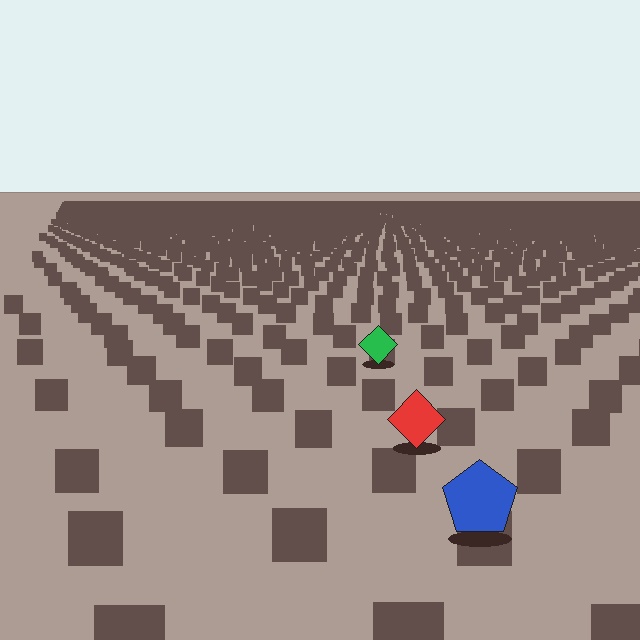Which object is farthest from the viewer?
The green diamond is farthest from the viewer. It appears smaller and the ground texture around it is denser.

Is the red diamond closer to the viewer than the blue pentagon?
No. The blue pentagon is closer — you can tell from the texture gradient: the ground texture is coarser near it.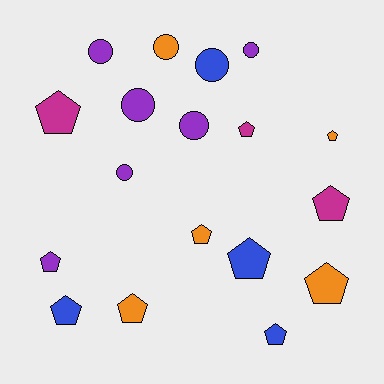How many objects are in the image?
There are 18 objects.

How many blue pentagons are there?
There are 3 blue pentagons.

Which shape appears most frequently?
Pentagon, with 11 objects.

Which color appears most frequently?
Purple, with 6 objects.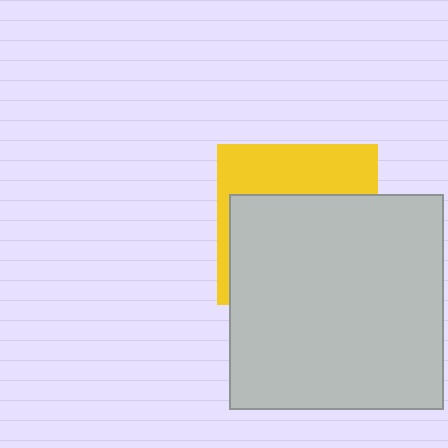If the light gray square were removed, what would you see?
You would see the complete yellow square.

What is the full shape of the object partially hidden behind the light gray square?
The partially hidden object is a yellow square.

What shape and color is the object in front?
The object in front is a light gray square.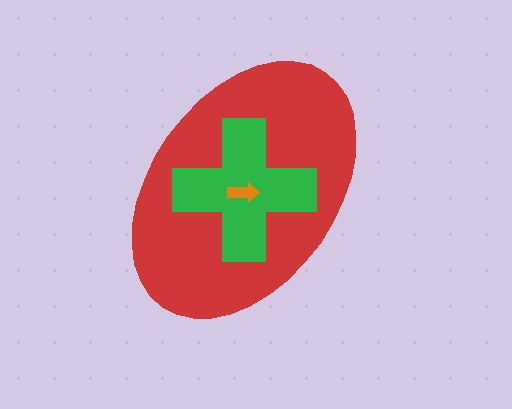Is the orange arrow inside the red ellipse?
Yes.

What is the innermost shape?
The orange arrow.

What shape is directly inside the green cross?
The orange arrow.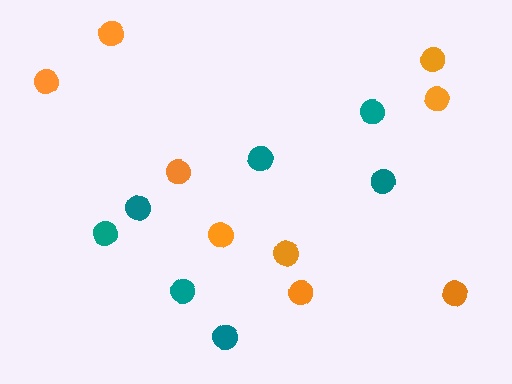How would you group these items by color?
There are 2 groups: one group of orange circles (9) and one group of teal circles (7).